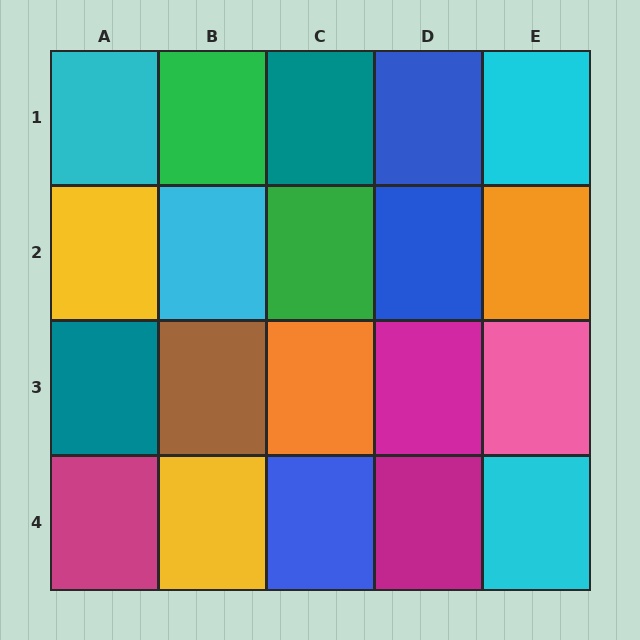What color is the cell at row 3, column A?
Teal.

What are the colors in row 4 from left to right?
Magenta, yellow, blue, magenta, cyan.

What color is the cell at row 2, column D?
Blue.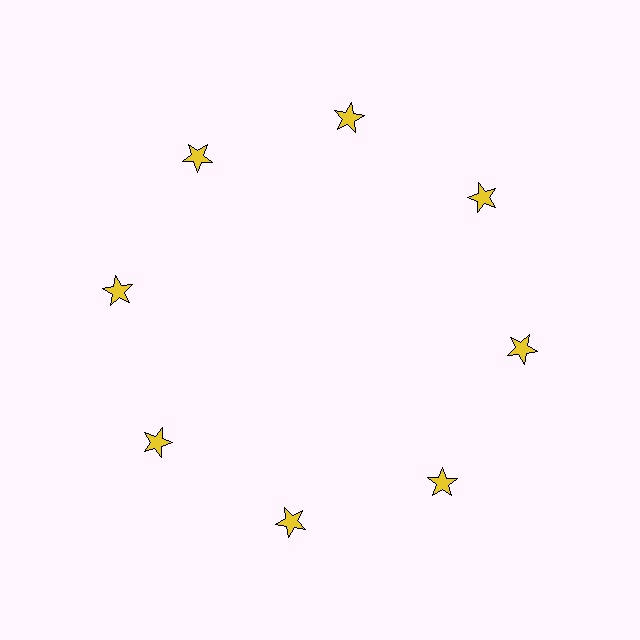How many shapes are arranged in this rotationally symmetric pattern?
There are 8 shapes, arranged in 8 groups of 1.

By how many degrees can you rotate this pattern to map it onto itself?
The pattern maps onto itself every 45 degrees of rotation.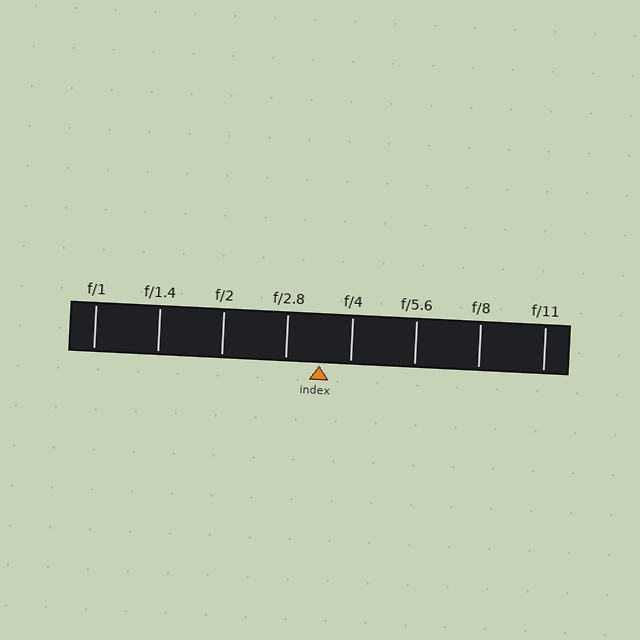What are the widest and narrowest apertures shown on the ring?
The widest aperture shown is f/1 and the narrowest is f/11.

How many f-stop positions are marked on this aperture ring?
There are 8 f-stop positions marked.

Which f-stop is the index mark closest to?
The index mark is closest to f/4.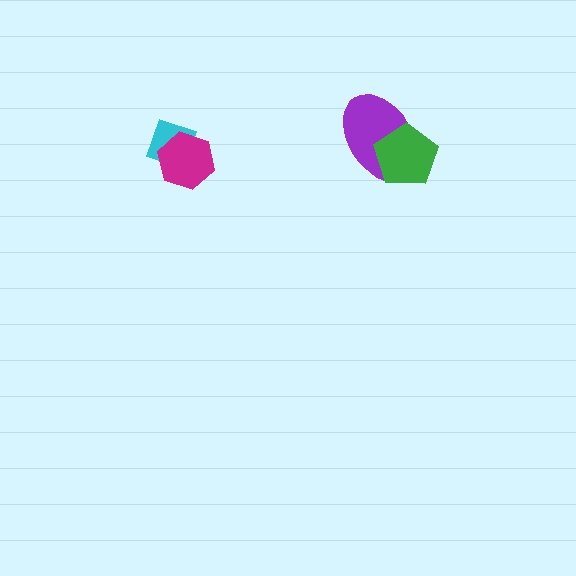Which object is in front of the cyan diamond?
The magenta hexagon is in front of the cyan diamond.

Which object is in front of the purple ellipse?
The green pentagon is in front of the purple ellipse.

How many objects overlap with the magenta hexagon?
1 object overlaps with the magenta hexagon.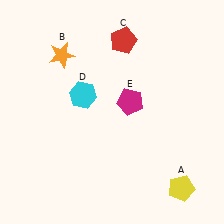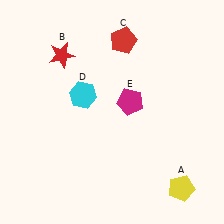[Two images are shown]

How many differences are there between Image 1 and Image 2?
There is 1 difference between the two images.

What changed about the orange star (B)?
In Image 1, B is orange. In Image 2, it changed to red.